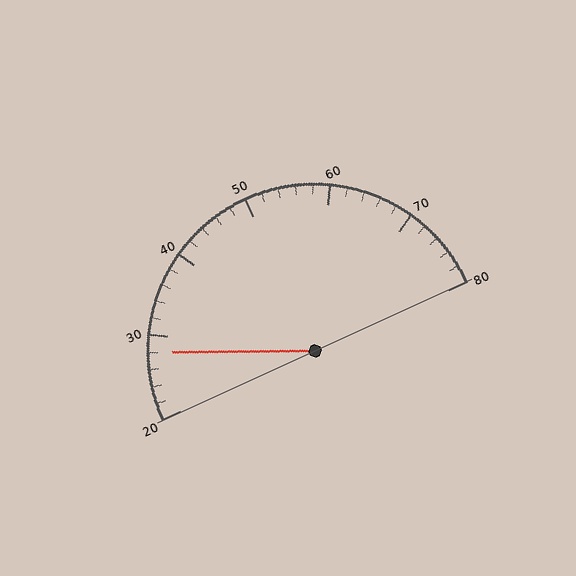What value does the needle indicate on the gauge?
The needle indicates approximately 28.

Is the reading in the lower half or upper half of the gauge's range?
The reading is in the lower half of the range (20 to 80).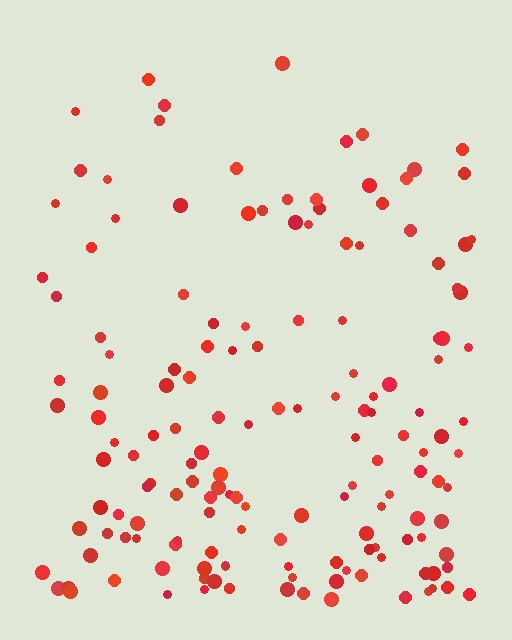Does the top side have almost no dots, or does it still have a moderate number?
Still a moderate number, just noticeably fewer than the bottom.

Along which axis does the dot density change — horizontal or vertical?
Vertical.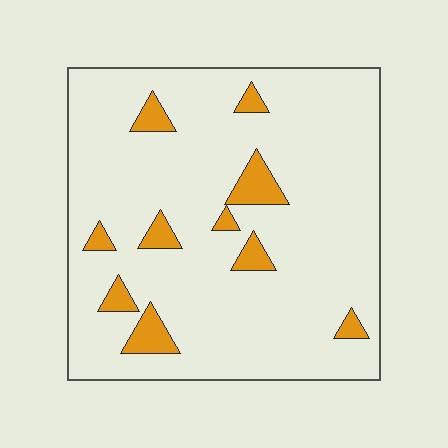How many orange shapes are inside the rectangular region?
10.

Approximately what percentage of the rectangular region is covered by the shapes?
Approximately 10%.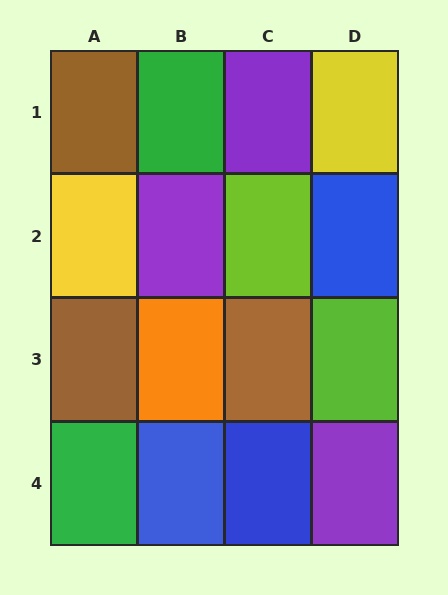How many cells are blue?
3 cells are blue.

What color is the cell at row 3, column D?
Lime.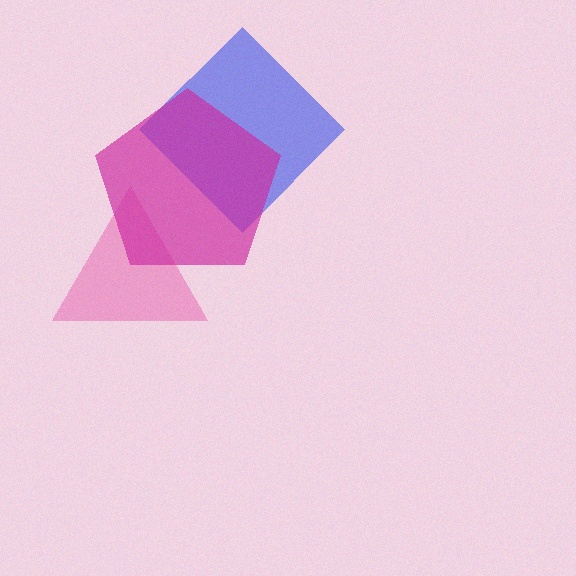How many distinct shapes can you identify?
There are 3 distinct shapes: a pink triangle, a blue diamond, a magenta pentagon.